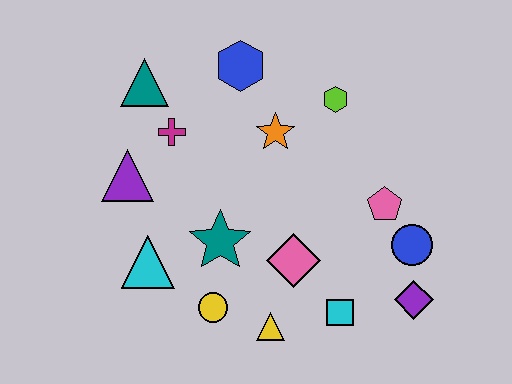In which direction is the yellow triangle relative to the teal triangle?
The yellow triangle is below the teal triangle.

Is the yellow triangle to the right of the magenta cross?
Yes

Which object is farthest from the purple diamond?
The teal triangle is farthest from the purple diamond.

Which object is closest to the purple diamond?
The blue circle is closest to the purple diamond.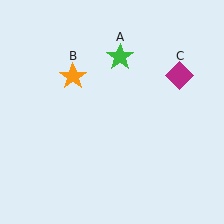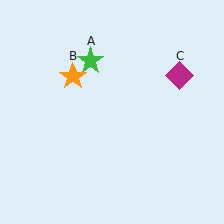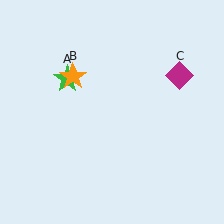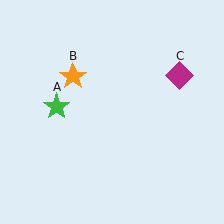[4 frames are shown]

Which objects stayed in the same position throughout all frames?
Orange star (object B) and magenta diamond (object C) remained stationary.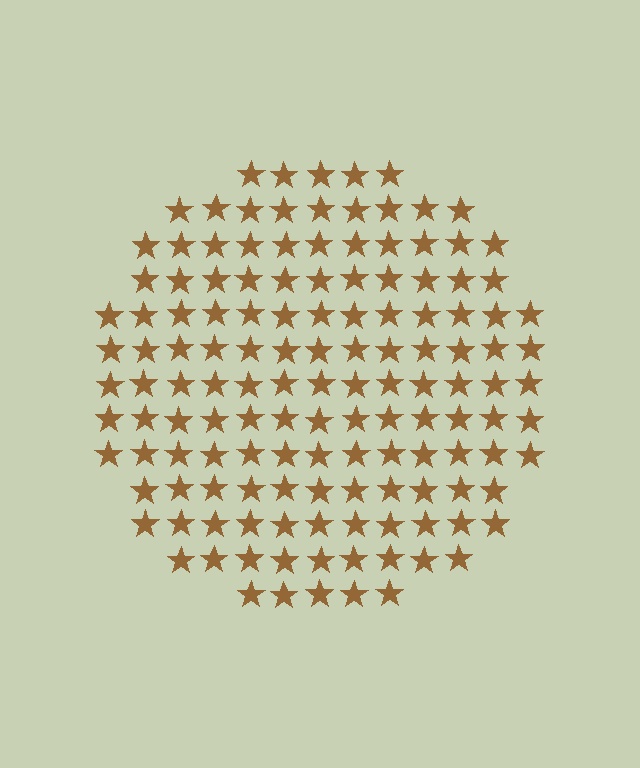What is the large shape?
The large shape is a circle.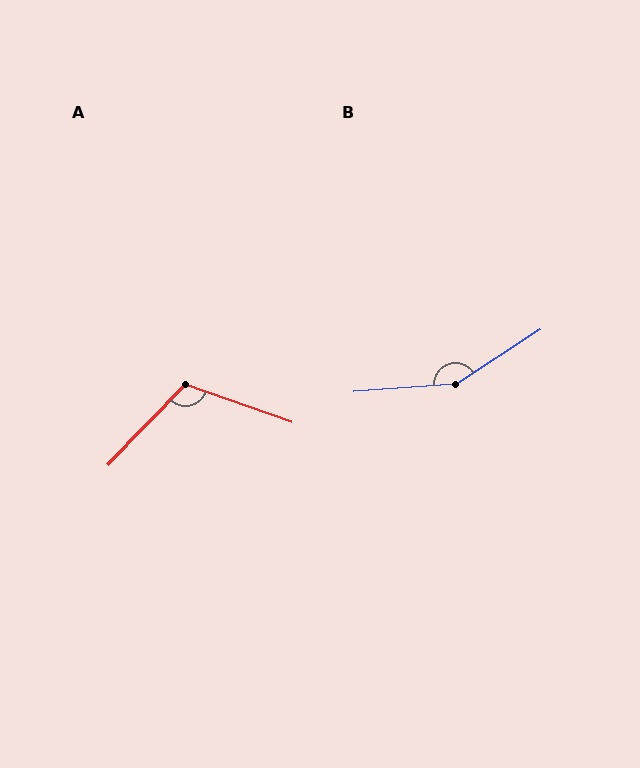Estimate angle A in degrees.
Approximately 115 degrees.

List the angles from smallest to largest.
A (115°), B (151°).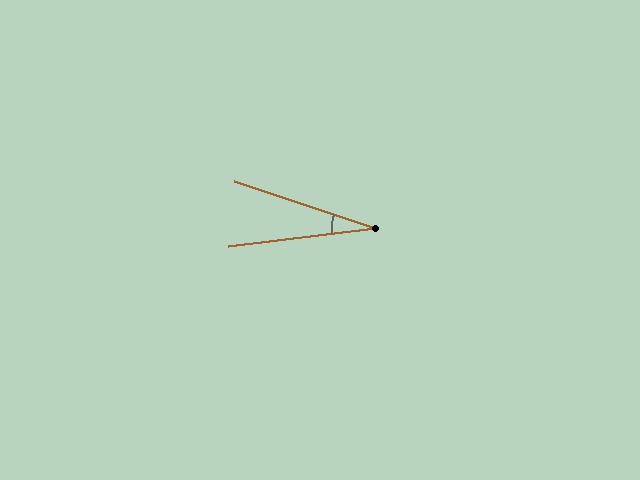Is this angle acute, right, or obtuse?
It is acute.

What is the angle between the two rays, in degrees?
Approximately 25 degrees.